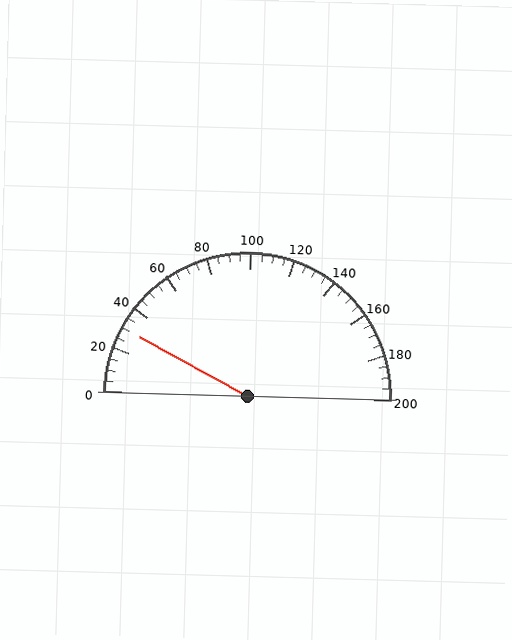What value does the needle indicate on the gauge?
The needle indicates approximately 30.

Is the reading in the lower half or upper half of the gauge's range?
The reading is in the lower half of the range (0 to 200).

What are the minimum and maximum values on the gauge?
The gauge ranges from 0 to 200.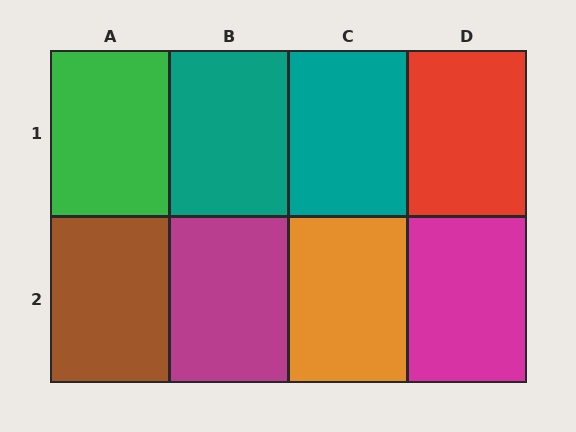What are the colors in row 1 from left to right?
Green, teal, teal, red.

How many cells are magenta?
2 cells are magenta.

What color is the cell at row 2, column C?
Orange.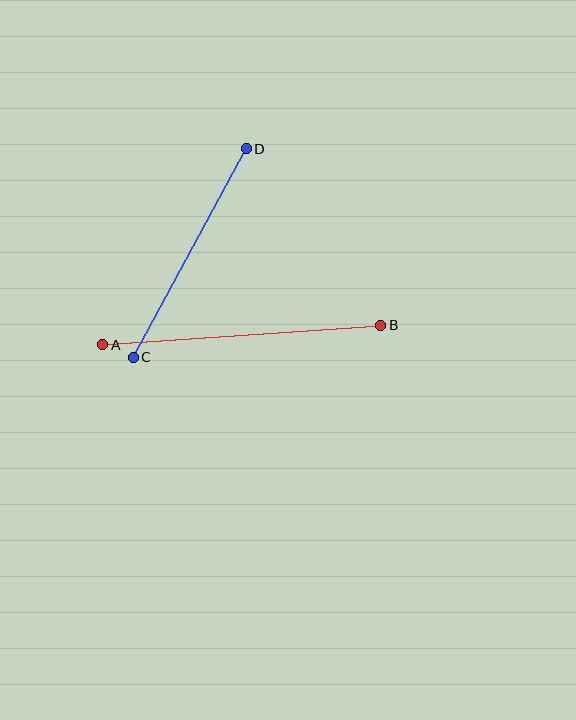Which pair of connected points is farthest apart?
Points A and B are farthest apart.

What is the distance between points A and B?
The distance is approximately 279 pixels.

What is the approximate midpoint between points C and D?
The midpoint is at approximately (190, 253) pixels.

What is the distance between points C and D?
The distance is approximately 237 pixels.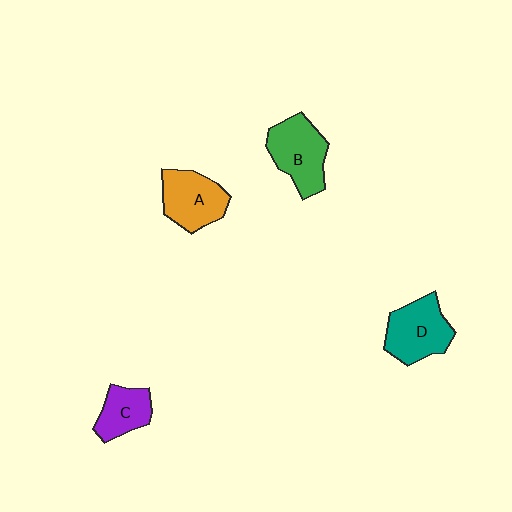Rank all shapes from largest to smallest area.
From largest to smallest: B (green), D (teal), A (orange), C (purple).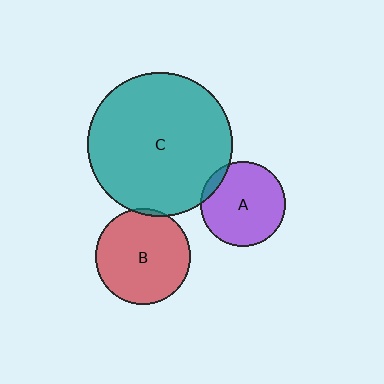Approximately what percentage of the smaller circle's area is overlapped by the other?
Approximately 5%.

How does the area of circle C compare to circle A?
Approximately 2.9 times.